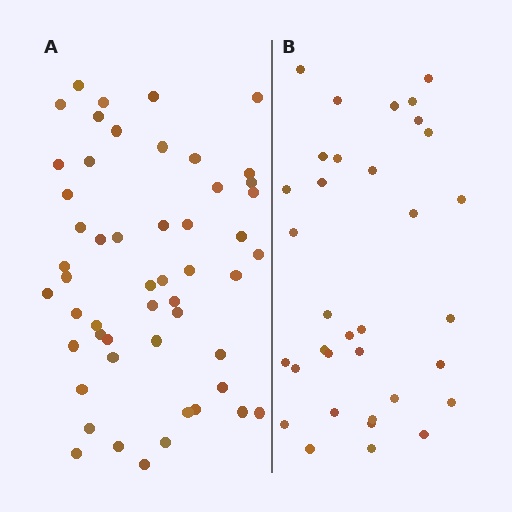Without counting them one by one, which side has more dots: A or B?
Region A (the left region) has more dots.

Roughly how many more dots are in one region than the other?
Region A has approximately 20 more dots than region B.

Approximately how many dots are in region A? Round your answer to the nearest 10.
About 50 dots. (The exact count is 52, which rounds to 50.)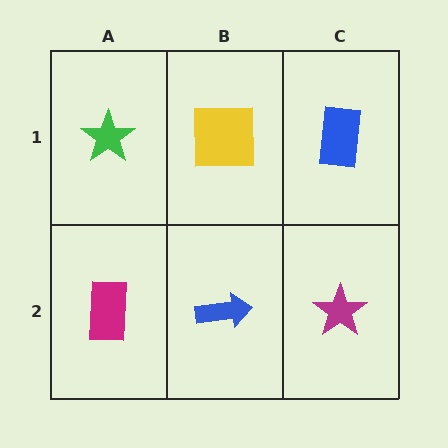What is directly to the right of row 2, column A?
A blue arrow.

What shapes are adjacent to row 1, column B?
A blue arrow (row 2, column B), a green star (row 1, column A), a blue rectangle (row 1, column C).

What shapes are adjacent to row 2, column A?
A green star (row 1, column A), a blue arrow (row 2, column B).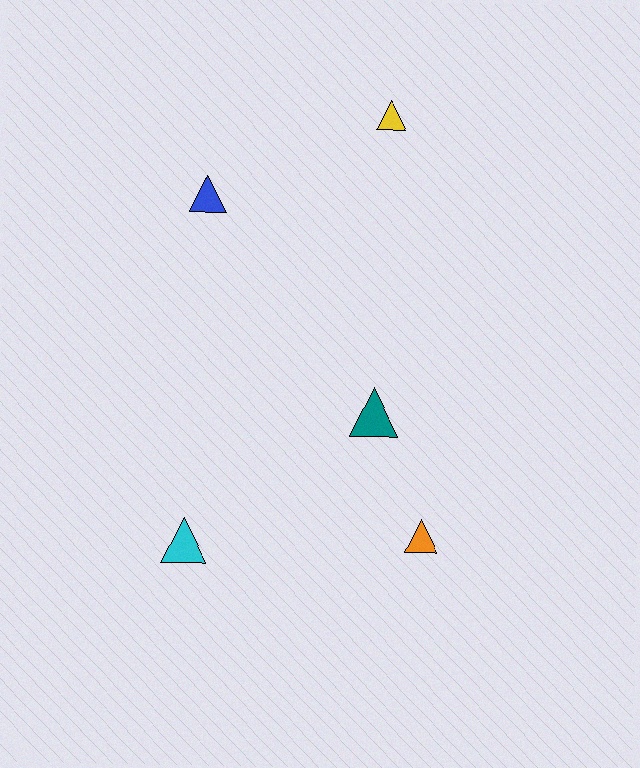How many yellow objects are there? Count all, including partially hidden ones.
There is 1 yellow object.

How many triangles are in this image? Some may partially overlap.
There are 5 triangles.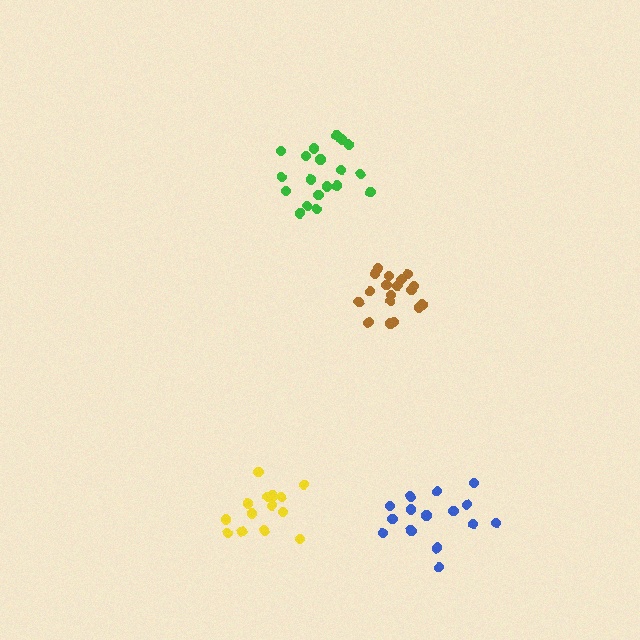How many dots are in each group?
Group 1: 19 dots, Group 2: 15 dots, Group 3: 19 dots, Group 4: 15 dots (68 total).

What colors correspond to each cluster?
The clusters are colored: brown, blue, green, yellow.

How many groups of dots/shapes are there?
There are 4 groups.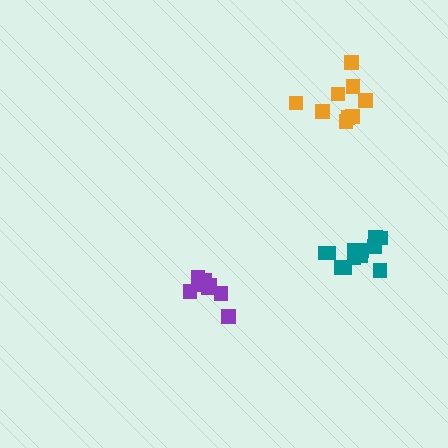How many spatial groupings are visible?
There are 3 spatial groupings.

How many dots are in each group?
Group 1: 12 dots, Group 2: 9 dots, Group 3: 8 dots (29 total).